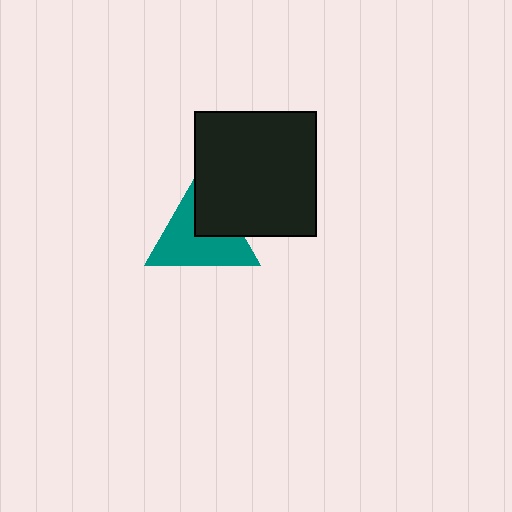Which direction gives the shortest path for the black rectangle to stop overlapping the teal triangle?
Moving toward the upper-right gives the shortest separation.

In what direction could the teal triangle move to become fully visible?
The teal triangle could move toward the lower-left. That would shift it out from behind the black rectangle entirely.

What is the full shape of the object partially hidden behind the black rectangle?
The partially hidden object is a teal triangle.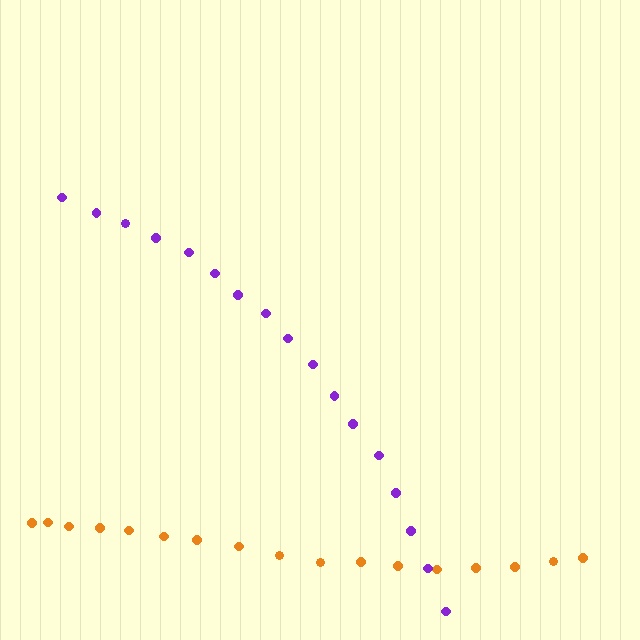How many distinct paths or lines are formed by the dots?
There are 2 distinct paths.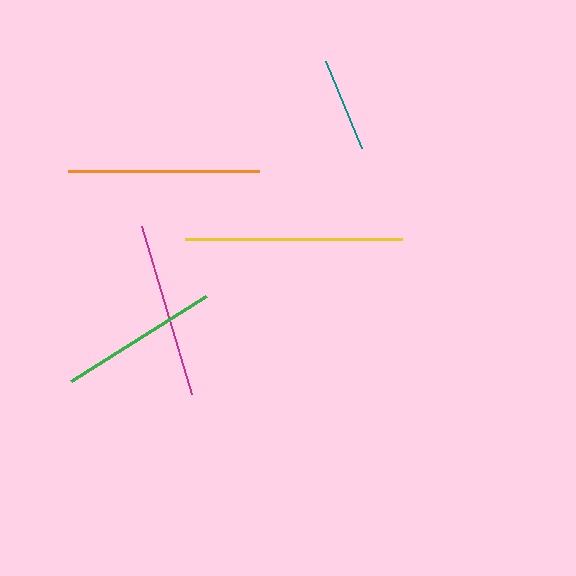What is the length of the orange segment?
The orange segment is approximately 191 pixels long.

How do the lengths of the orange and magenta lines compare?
The orange and magenta lines are approximately the same length.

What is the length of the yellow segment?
The yellow segment is approximately 217 pixels long.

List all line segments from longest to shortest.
From longest to shortest: yellow, orange, magenta, green, teal.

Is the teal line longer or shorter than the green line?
The green line is longer than the teal line.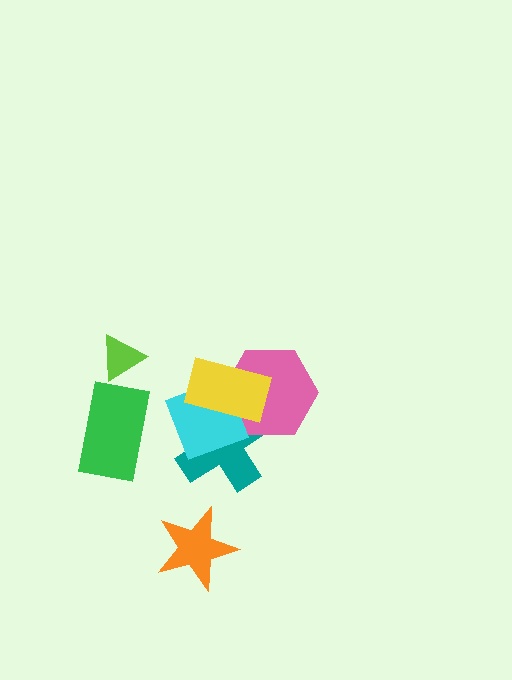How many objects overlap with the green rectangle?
0 objects overlap with the green rectangle.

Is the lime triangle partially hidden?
No, no other shape covers it.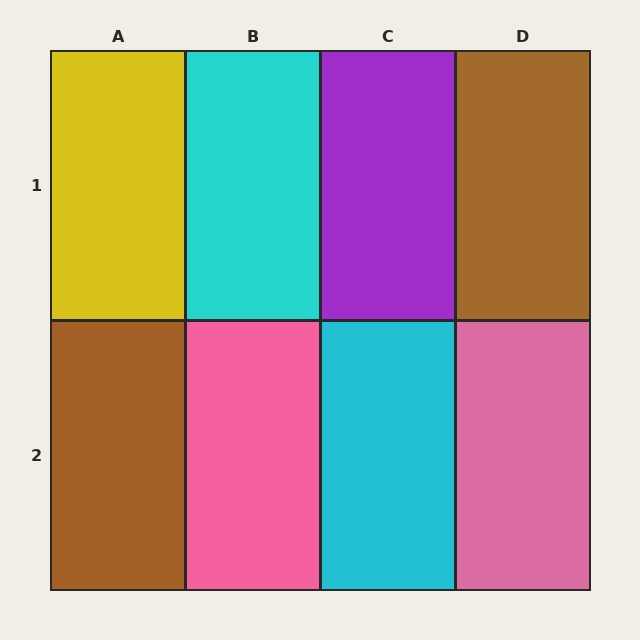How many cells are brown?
2 cells are brown.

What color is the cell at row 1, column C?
Purple.